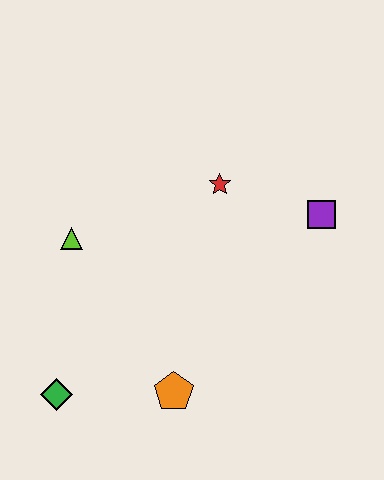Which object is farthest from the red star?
The green diamond is farthest from the red star.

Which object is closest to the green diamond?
The orange pentagon is closest to the green diamond.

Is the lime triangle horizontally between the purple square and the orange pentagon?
No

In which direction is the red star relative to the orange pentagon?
The red star is above the orange pentagon.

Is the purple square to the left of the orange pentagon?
No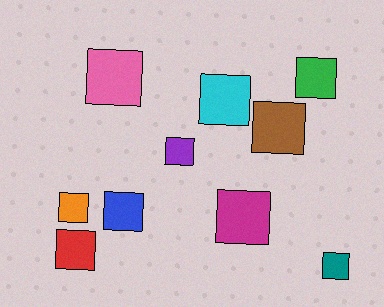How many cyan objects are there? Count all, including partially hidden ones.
There is 1 cyan object.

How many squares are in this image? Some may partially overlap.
There are 10 squares.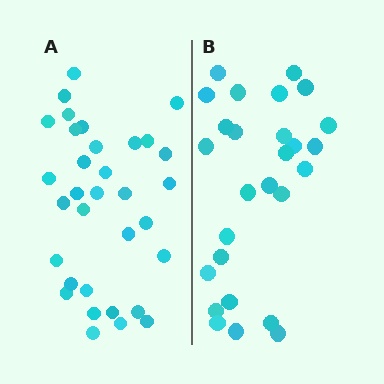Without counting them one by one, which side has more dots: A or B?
Region A (the left region) has more dots.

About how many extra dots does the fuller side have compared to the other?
Region A has about 6 more dots than region B.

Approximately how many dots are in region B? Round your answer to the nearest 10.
About 30 dots. (The exact count is 27, which rounds to 30.)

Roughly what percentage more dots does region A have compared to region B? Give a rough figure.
About 20% more.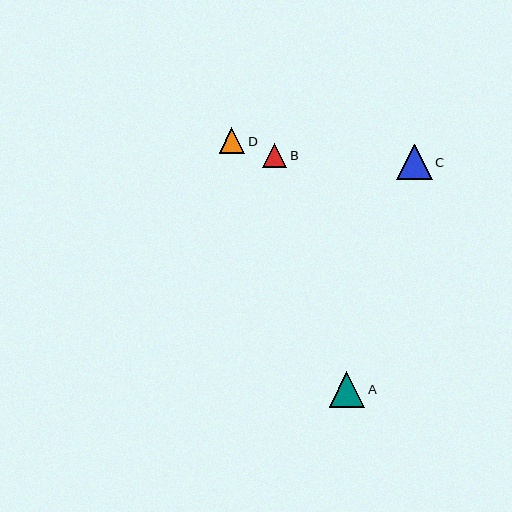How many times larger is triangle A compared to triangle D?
Triangle A is approximately 1.4 times the size of triangle D.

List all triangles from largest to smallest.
From largest to smallest: A, C, D, B.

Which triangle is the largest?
Triangle A is the largest with a size of approximately 36 pixels.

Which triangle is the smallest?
Triangle B is the smallest with a size of approximately 24 pixels.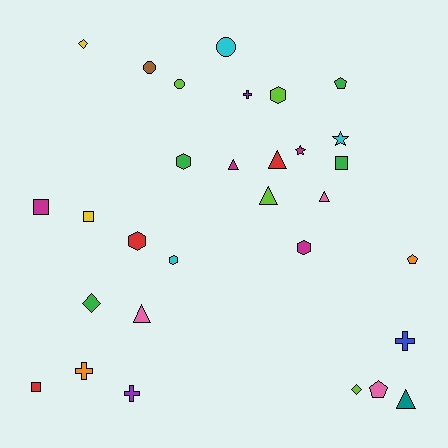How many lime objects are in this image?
There are 4 lime objects.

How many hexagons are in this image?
There are 5 hexagons.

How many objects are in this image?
There are 30 objects.